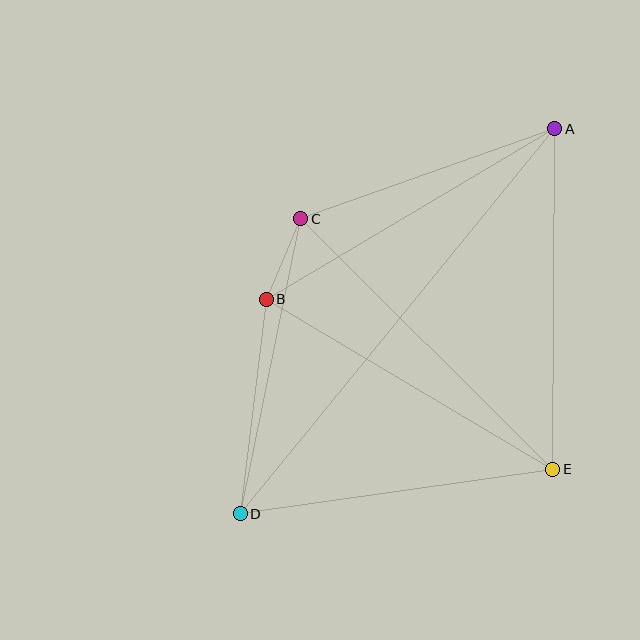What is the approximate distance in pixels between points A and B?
The distance between A and B is approximately 335 pixels.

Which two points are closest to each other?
Points B and C are closest to each other.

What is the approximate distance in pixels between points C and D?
The distance between C and D is approximately 301 pixels.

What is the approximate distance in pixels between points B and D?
The distance between B and D is approximately 216 pixels.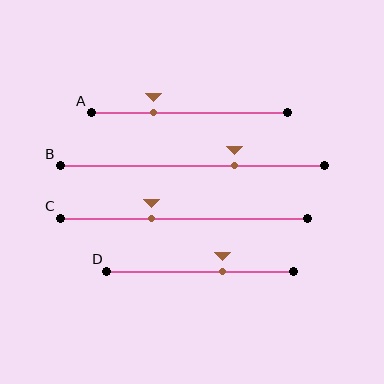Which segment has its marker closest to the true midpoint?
Segment D has its marker closest to the true midpoint.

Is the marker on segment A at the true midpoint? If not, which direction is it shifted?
No, the marker on segment A is shifted to the left by about 18% of the segment length.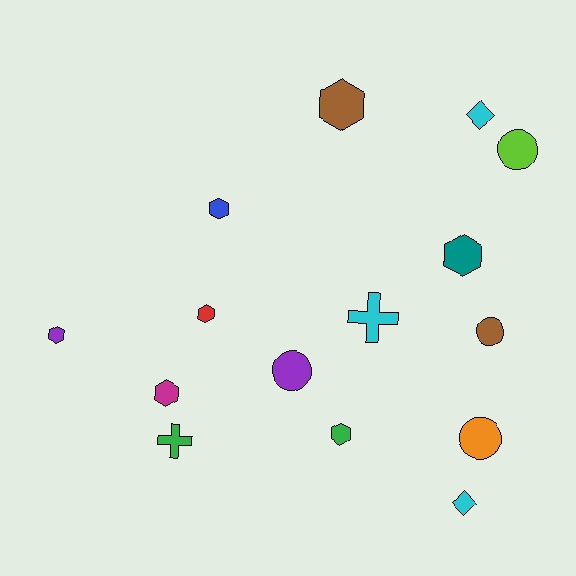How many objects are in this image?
There are 15 objects.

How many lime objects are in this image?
There is 1 lime object.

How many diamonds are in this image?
There are 2 diamonds.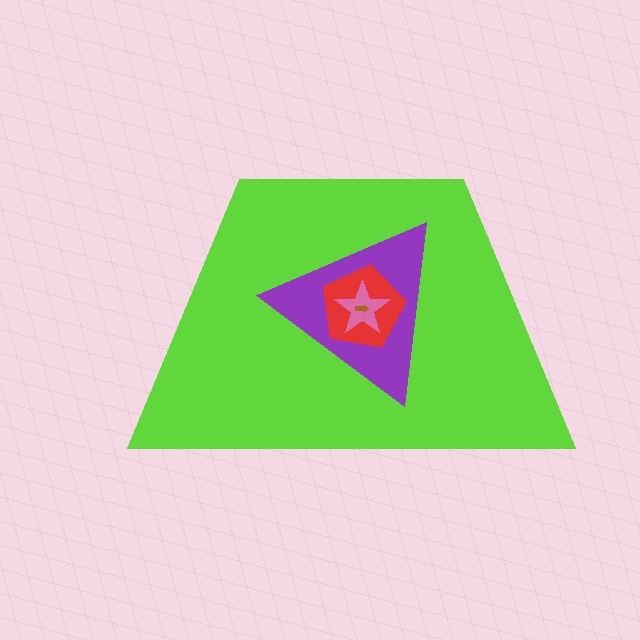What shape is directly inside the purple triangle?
The red pentagon.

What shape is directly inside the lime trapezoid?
The purple triangle.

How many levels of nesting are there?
5.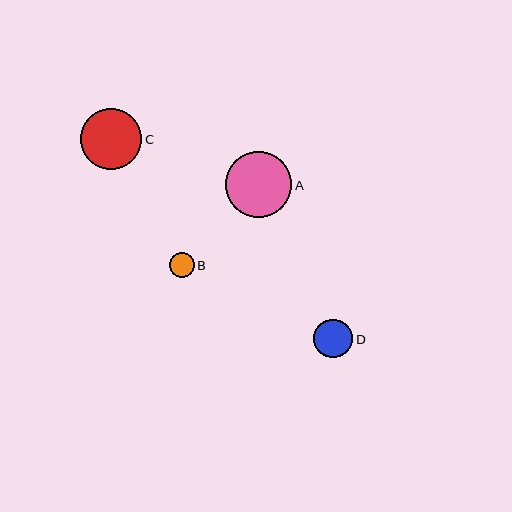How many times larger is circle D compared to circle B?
Circle D is approximately 1.6 times the size of circle B.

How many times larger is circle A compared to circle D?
Circle A is approximately 1.7 times the size of circle D.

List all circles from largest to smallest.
From largest to smallest: A, C, D, B.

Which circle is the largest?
Circle A is the largest with a size of approximately 66 pixels.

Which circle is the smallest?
Circle B is the smallest with a size of approximately 24 pixels.